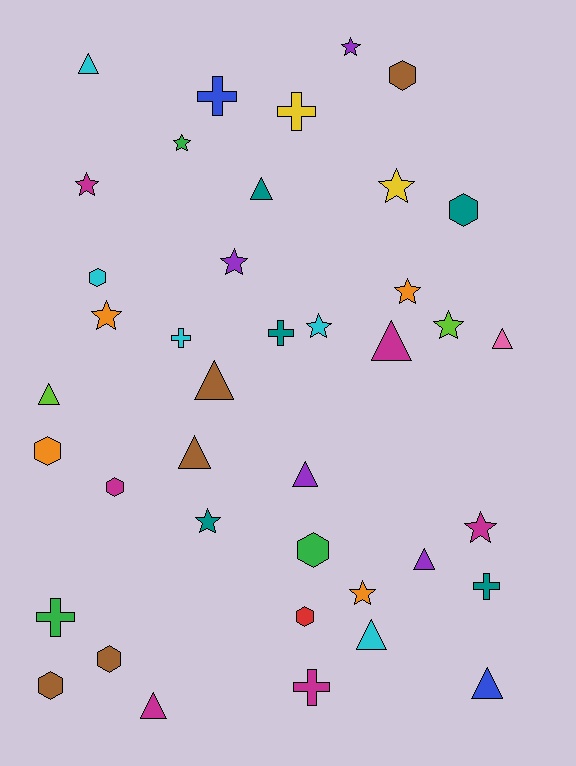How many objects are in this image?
There are 40 objects.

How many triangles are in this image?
There are 12 triangles.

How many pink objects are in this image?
There is 1 pink object.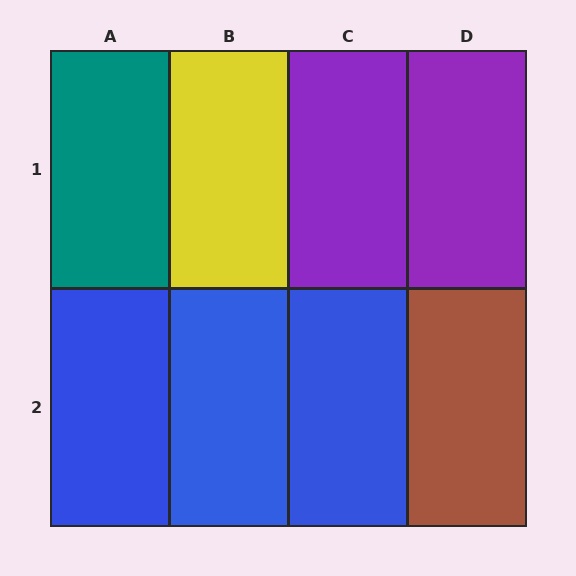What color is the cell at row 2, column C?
Blue.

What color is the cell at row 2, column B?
Blue.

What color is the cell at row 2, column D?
Brown.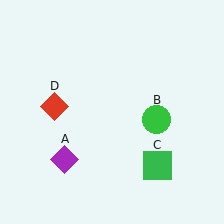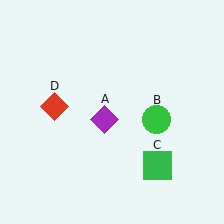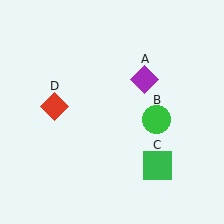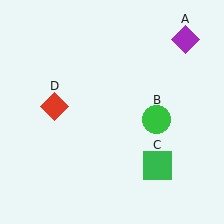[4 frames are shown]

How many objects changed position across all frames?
1 object changed position: purple diamond (object A).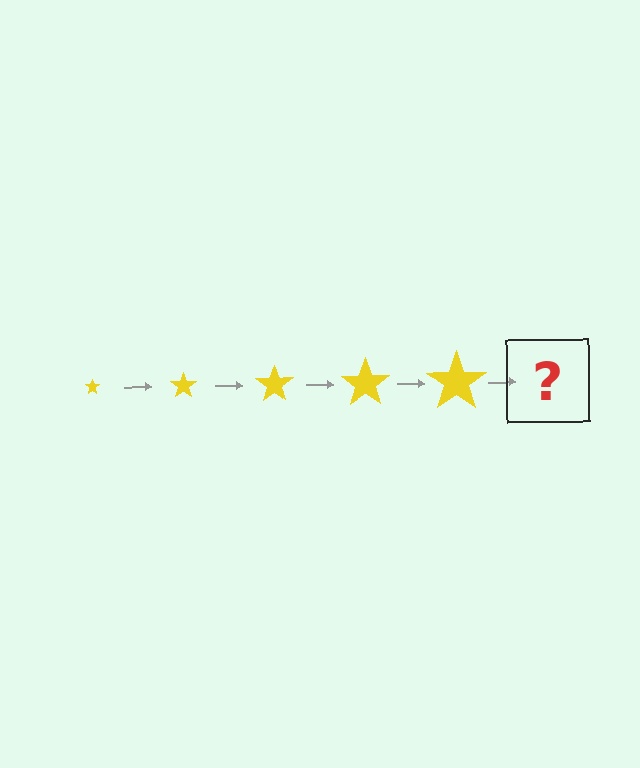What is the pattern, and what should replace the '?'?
The pattern is that the star gets progressively larger each step. The '?' should be a yellow star, larger than the previous one.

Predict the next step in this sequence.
The next step is a yellow star, larger than the previous one.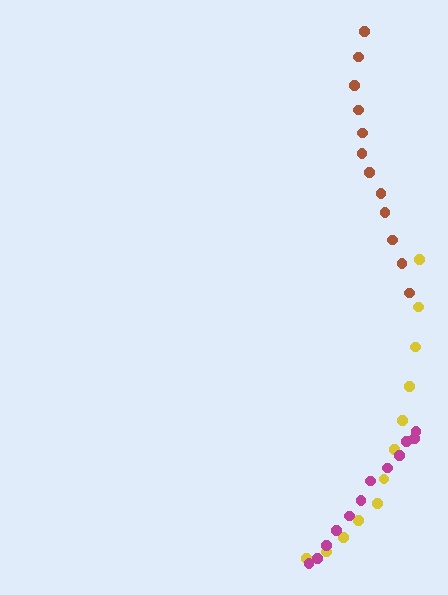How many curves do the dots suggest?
There are 3 distinct paths.